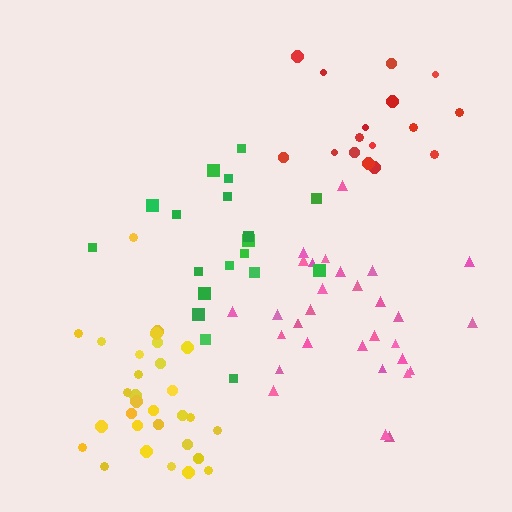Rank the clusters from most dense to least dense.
red, pink, yellow, green.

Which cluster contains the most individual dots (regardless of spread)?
Pink (31).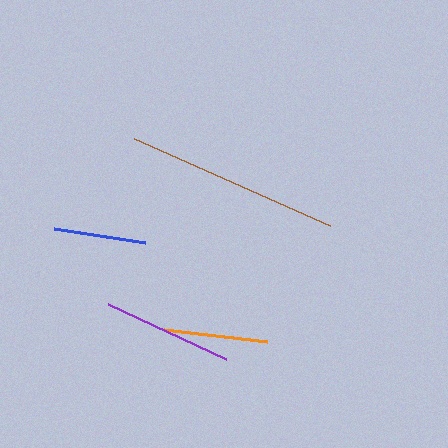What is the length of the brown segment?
The brown segment is approximately 215 pixels long.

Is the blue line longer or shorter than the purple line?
The purple line is longer than the blue line.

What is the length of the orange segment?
The orange segment is approximately 104 pixels long.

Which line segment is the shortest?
The blue line is the shortest at approximately 92 pixels.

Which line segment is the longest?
The brown line is the longest at approximately 215 pixels.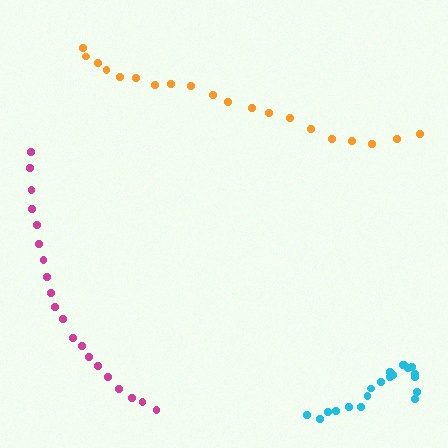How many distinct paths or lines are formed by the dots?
There are 3 distinct paths.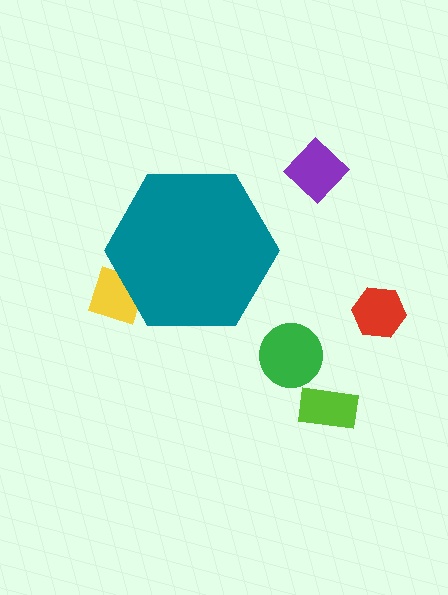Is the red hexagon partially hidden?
No, the red hexagon is fully visible.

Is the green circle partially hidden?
No, the green circle is fully visible.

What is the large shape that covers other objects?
A teal hexagon.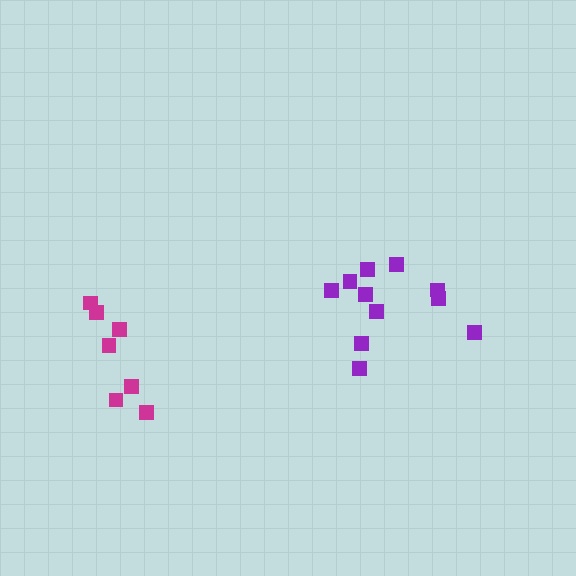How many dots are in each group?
Group 1: 11 dots, Group 2: 7 dots (18 total).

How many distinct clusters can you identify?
There are 2 distinct clusters.